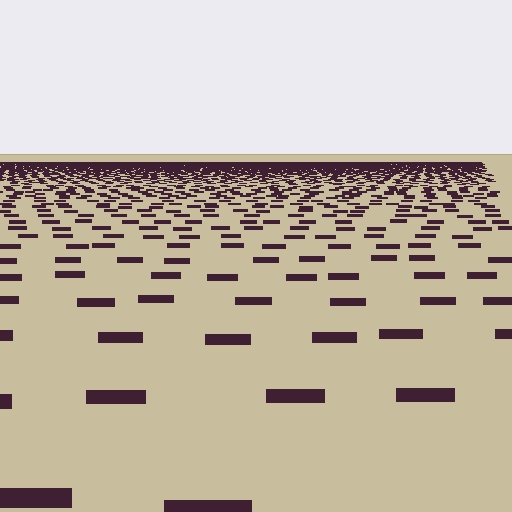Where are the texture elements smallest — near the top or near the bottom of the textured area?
Near the top.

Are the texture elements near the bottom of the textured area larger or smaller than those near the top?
Larger. Near the bottom, elements are closer to the viewer and appear at a bigger on-screen size.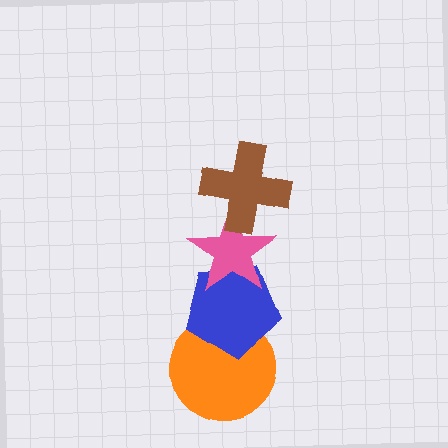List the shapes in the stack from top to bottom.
From top to bottom: the brown cross, the pink star, the blue pentagon, the orange circle.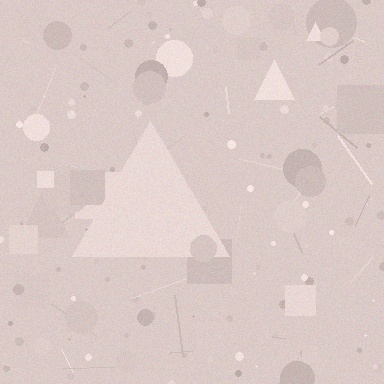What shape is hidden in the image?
A triangle is hidden in the image.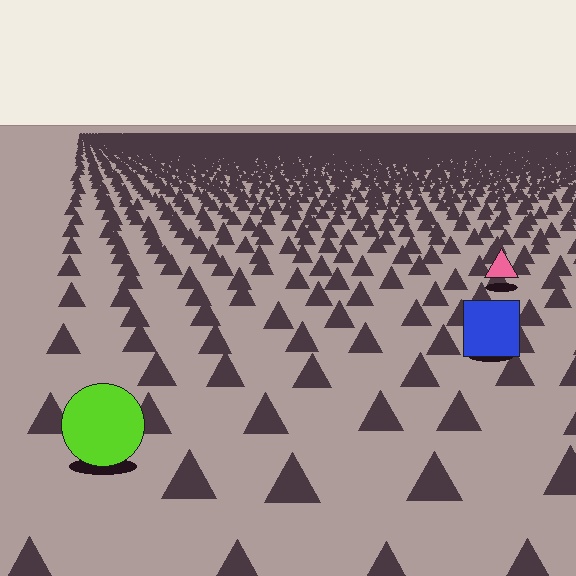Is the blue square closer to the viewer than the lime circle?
No. The lime circle is closer — you can tell from the texture gradient: the ground texture is coarser near it.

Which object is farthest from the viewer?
The pink triangle is farthest from the viewer. It appears smaller and the ground texture around it is denser.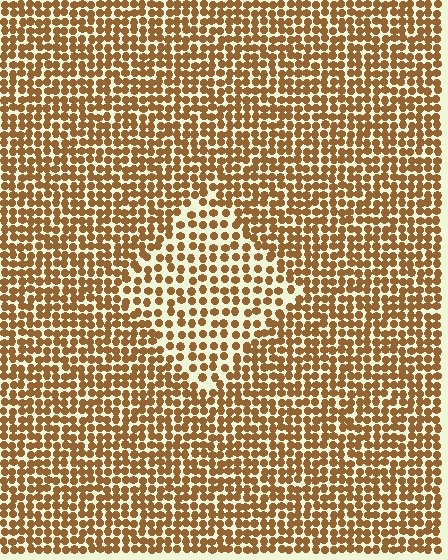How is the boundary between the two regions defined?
The boundary is defined by a change in element density (approximately 1.6x ratio). All elements are the same color, size, and shape.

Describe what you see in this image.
The image contains small brown elements arranged at two different densities. A diamond-shaped region is visible where the elements are less densely packed than the surrounding area.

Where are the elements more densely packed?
The elements are more densely packed outside the diamond boundary.